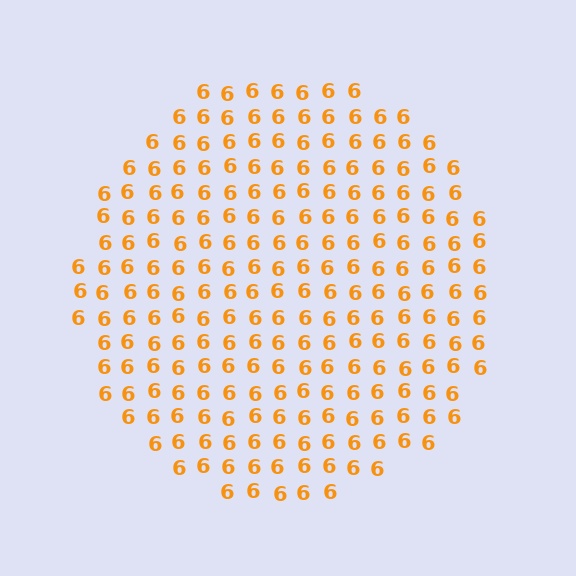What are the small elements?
The small elements are digit 6's.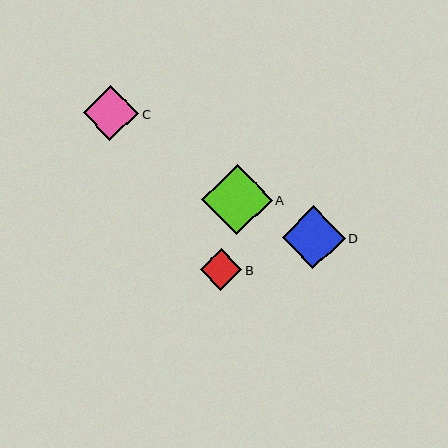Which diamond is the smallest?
Diamond B is the smallest with a size of approximately 42 pixels.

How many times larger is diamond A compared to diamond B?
Diamond A is approximately 1.7 times the size of diamond B.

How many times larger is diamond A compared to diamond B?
Diamond A is approximately 1.7 times the size of diamond B.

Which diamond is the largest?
Diamond A is the largest with a size of approximately 70 pixels.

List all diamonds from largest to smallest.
From largest to smallest: A, D, C, B.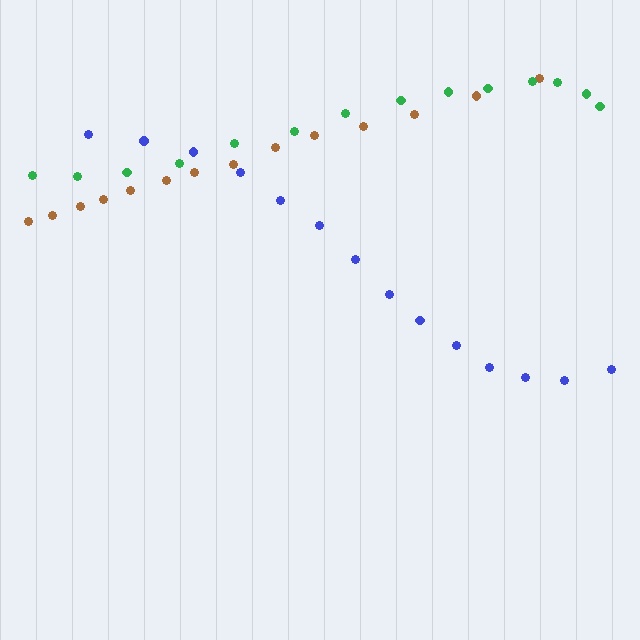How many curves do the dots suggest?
There are 3 distinct paths.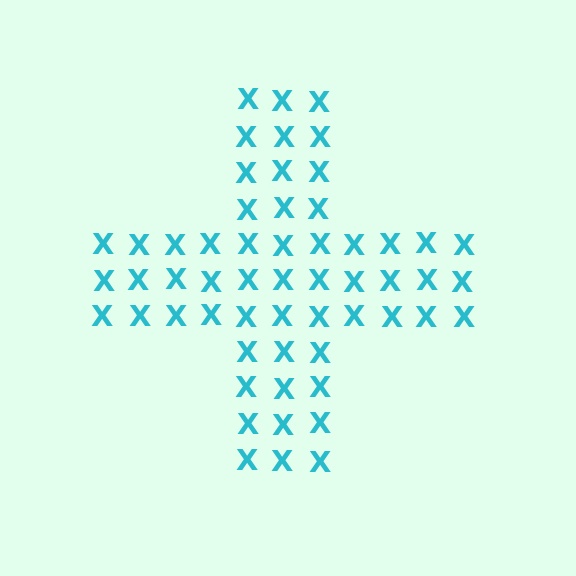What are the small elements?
The small elements are letter X's.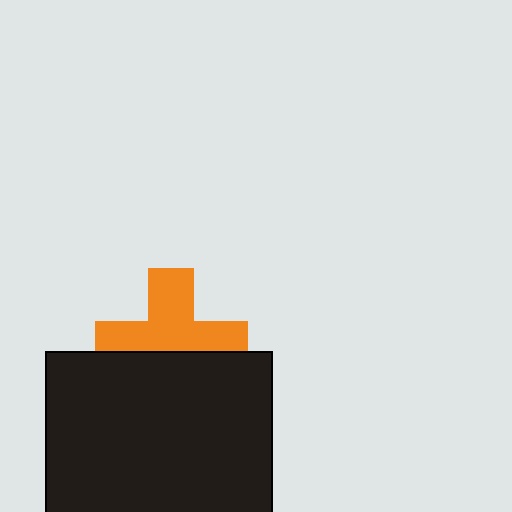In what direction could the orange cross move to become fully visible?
The orange cross could move up. That would shift it out from behind the black rectangle entirely.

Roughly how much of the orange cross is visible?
About half of it is visible (roughly 59%).